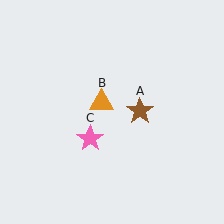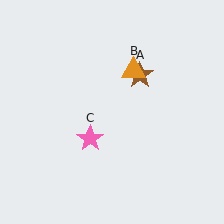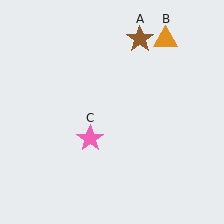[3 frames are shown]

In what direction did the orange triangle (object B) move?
The orange triangle (object B) moved up and to the right.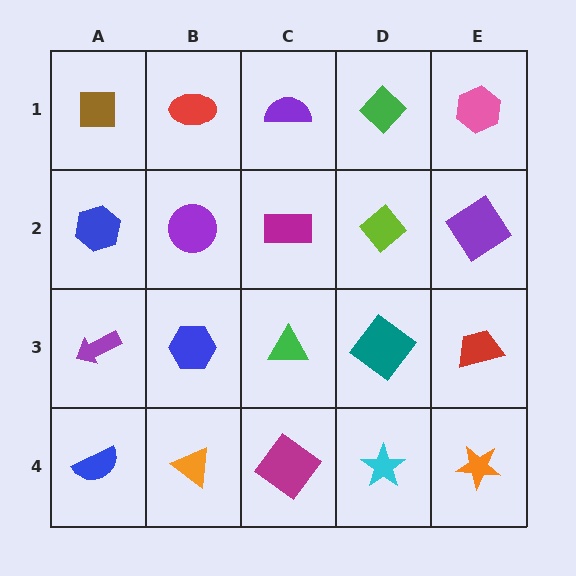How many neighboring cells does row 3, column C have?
4.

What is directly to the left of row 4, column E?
A cyan star.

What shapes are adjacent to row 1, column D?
A lime diamond (row 2, column D), a purple semicircle (row 1, column C), a pink hexagon (row 1, column E).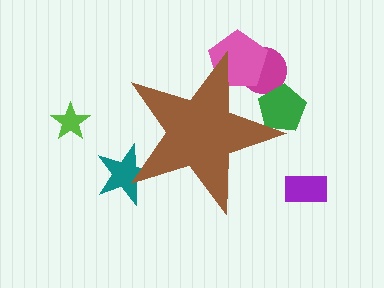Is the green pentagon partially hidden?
Yes, the green pentagon is partially hidden behind the brown star.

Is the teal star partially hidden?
Yes, the teal star is partially hidden behind the brown star.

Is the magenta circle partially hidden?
Yes, the magenta circle is partially hidden behind the brown star.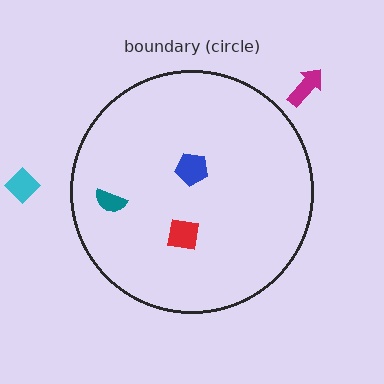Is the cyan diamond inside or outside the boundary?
Outside.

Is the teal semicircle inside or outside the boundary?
Inside.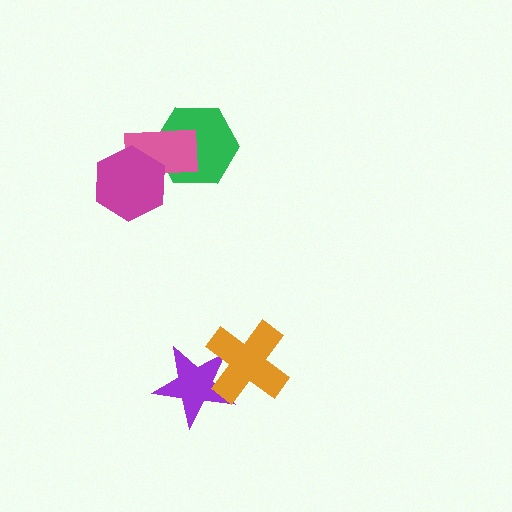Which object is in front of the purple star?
The orange cross is in front of the purple star.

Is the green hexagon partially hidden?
Yes, it is partially covered by another shape.